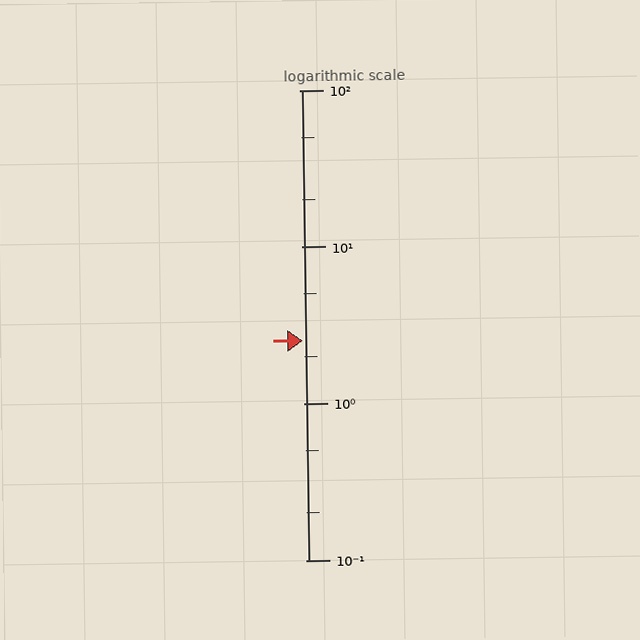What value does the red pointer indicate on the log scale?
The pointer indicates approximately 2.5.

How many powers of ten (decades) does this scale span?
The scale spans 3 decades, from 0.1 to 100.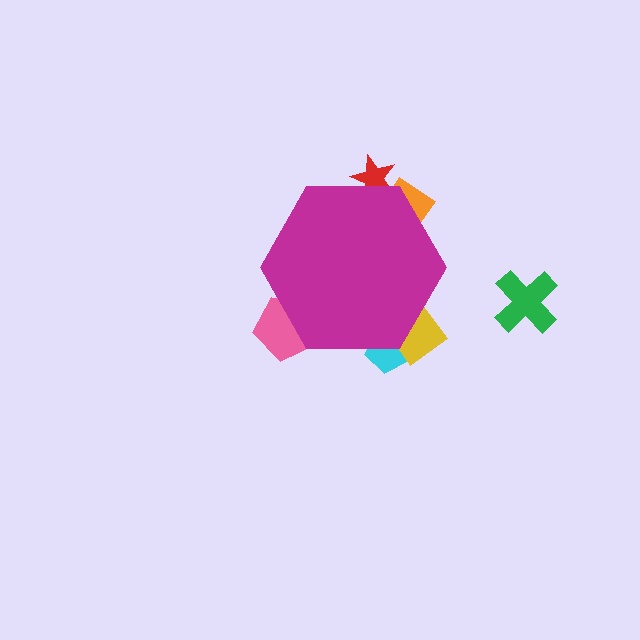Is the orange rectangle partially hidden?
Yes, the orange rectangle is partially hidden behind the magenta hexagon.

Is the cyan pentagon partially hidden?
Yes, the cyan pentagon is partially hidden behind the magenta hexagon.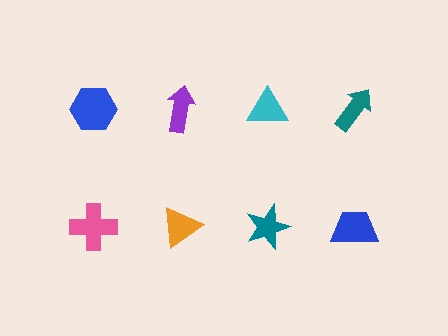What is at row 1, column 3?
A cyan triangle.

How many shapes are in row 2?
4 shapes.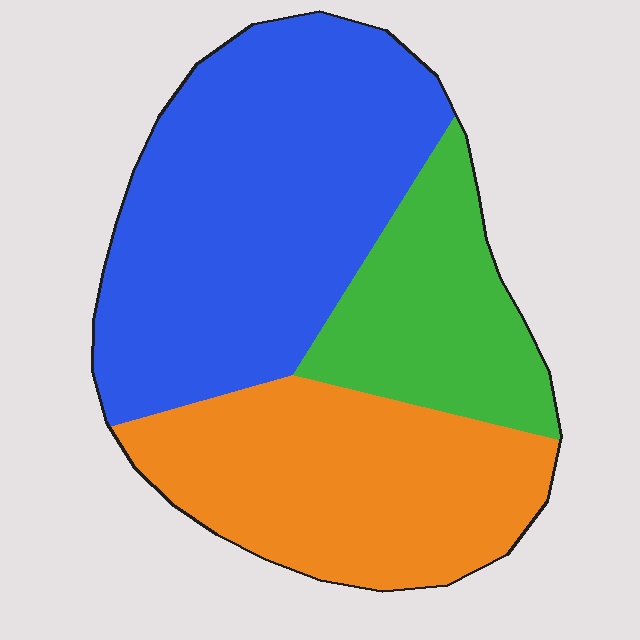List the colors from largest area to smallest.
From largest to smallest: blue, orange, green.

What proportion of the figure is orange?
Orange covers around 30% of the figure.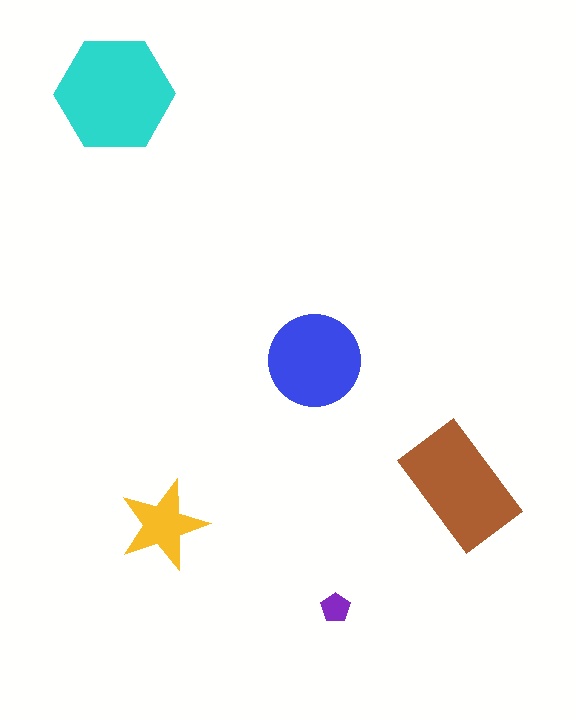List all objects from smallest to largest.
The purple pentagon, the yellow star, the blue circle, the brown rectangle, the cyan hexagon.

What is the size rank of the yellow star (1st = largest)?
4th.